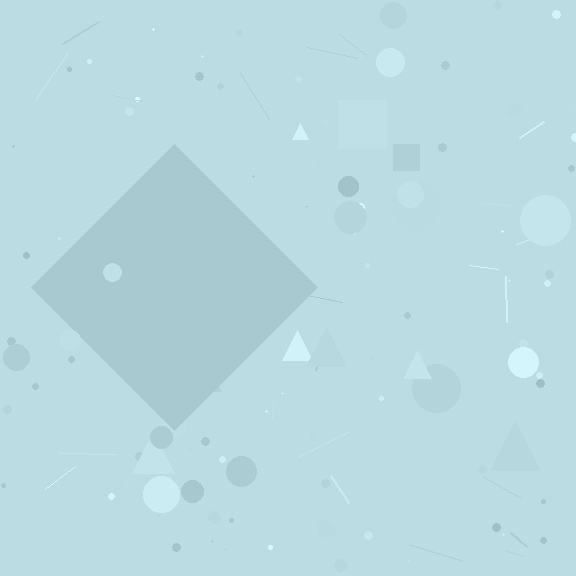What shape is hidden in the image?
A diamond is hidden in the image.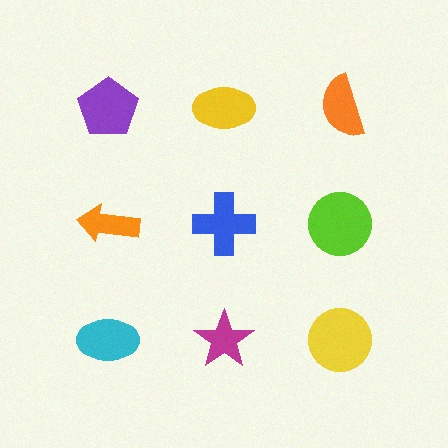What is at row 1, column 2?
A yellow ellipse.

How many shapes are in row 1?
3 shapes.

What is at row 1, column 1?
A purple pentagon.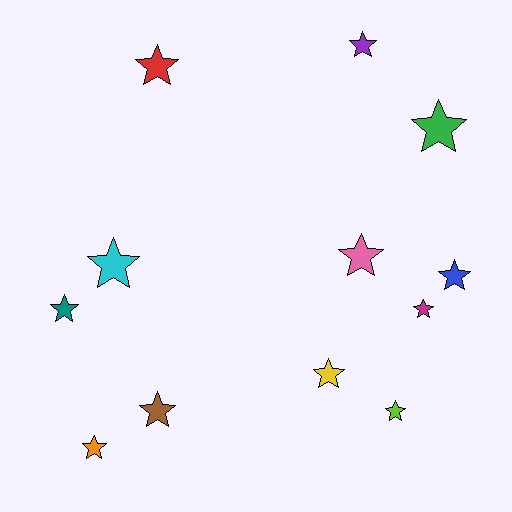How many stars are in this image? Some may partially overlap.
There are 12 stars.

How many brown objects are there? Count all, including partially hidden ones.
There is 1 brown object.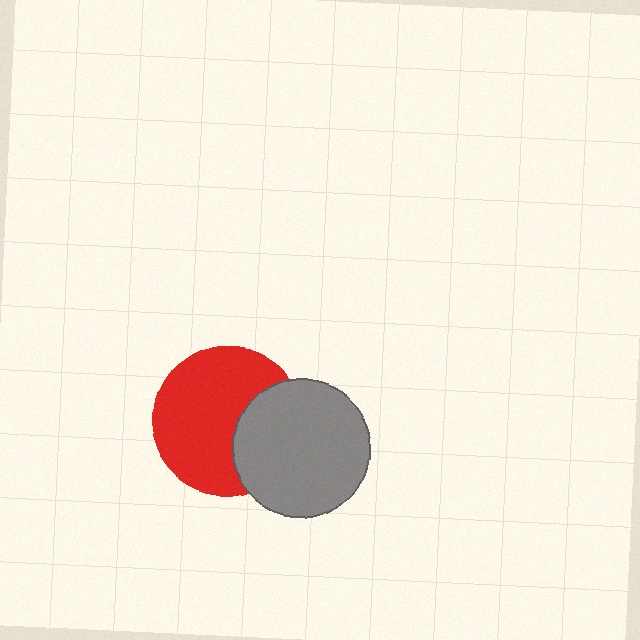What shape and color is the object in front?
The object in front is a gray circle.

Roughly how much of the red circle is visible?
Most of it is visible (roughly 68%).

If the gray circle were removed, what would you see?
You would see the complete red circle.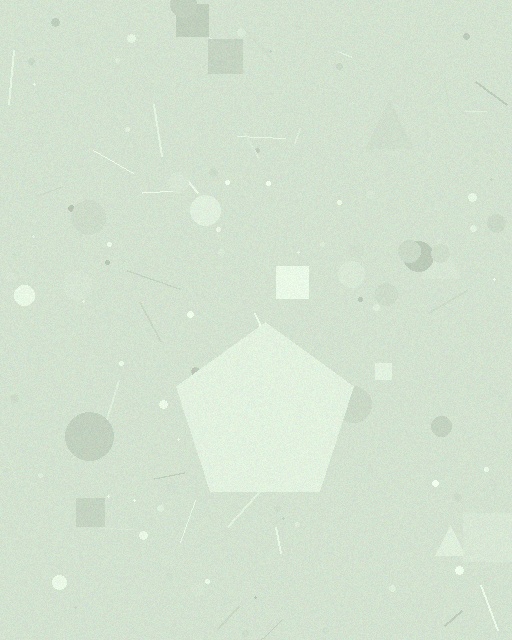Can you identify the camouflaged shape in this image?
The camouflaged shape is a pentagon.